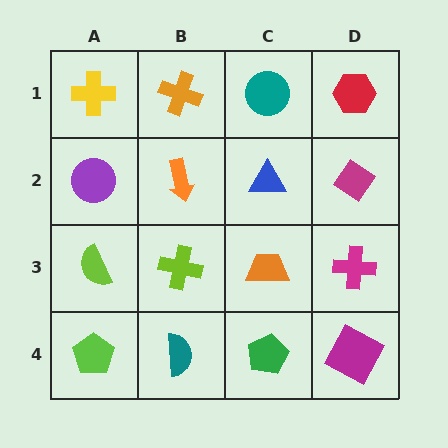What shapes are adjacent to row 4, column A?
A lime semicircle (row 3, column A), a teal semicircle (row 4, column B).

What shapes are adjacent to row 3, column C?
A blue triangle (row 2, column C), a green pentagon (row 4, column C), a lime cross (row 3, column B), a magenta cross (row 3, column D).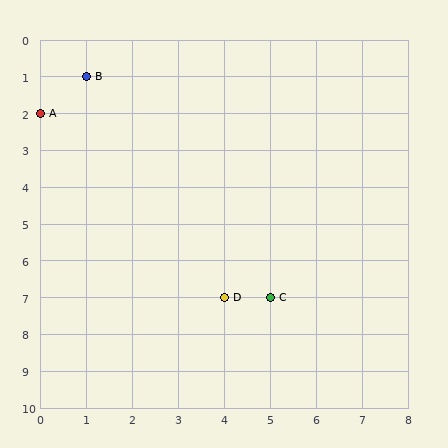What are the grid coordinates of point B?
Point B is at grid coordinates (1, 1).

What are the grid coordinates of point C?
Point C is at grid coordinates (5, 7).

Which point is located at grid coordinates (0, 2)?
Point A is at (0, 2).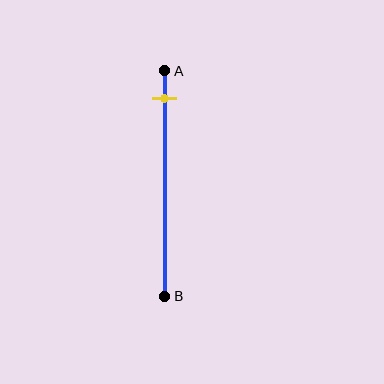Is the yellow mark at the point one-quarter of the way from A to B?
No, the mark is at about 10% from A, not at the 25% one-quarter point.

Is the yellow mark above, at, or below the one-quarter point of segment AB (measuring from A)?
The yellow mark is above the one-quarter point of segment AB.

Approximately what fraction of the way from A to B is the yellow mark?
The yellow mark is approximately 10% of the way from A to B.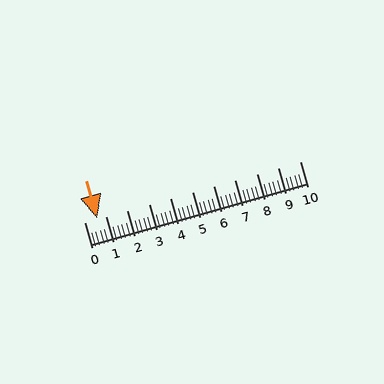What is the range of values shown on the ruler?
The ruler shows values from 0 to 10.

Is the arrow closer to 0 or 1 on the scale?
The arrow is closer to 1.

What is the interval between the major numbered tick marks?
The major tick marks are spaced 1 units apart.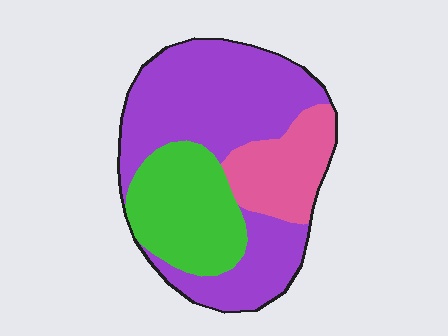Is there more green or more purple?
Purple.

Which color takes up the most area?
Purple, at roughly 55%.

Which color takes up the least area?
Pink, at roughly 20%.